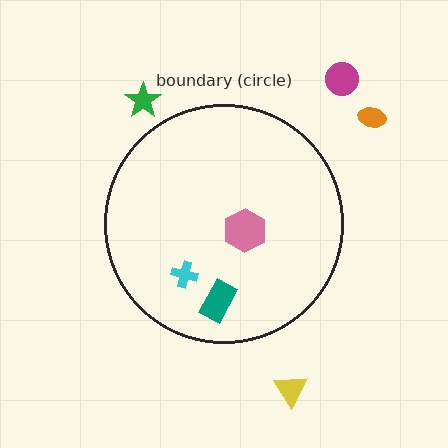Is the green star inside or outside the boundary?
Outside.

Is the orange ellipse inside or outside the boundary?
Outside.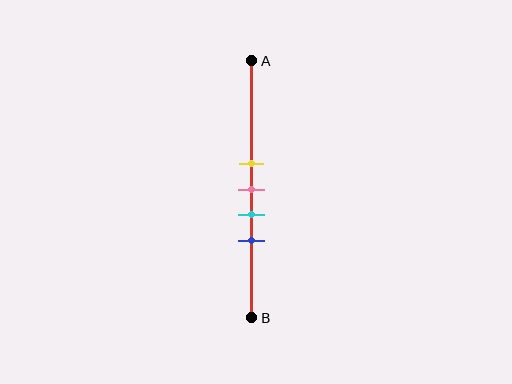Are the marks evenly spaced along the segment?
Yes, the marks are approximately evenly spaced.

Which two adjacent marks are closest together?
The yellow and pink marks are the closest adjacent pair.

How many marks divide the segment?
There are 4 marks dividing the segment.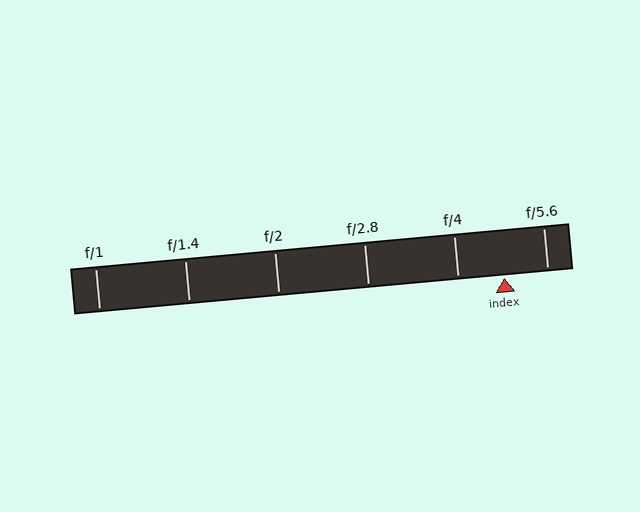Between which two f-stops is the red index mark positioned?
The index mark is between f/4 and f/5.6.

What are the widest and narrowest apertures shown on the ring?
The widest aperture shown is f/1 and the narrowest is f/5.6.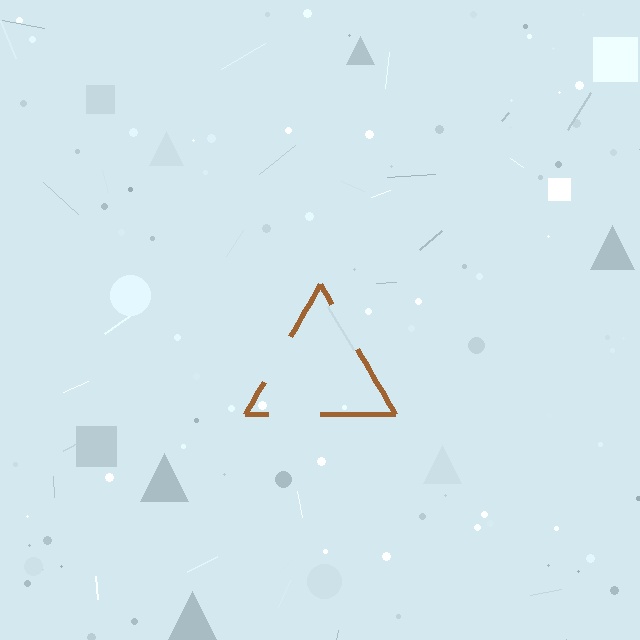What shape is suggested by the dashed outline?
The dashed outline suggests a triangle.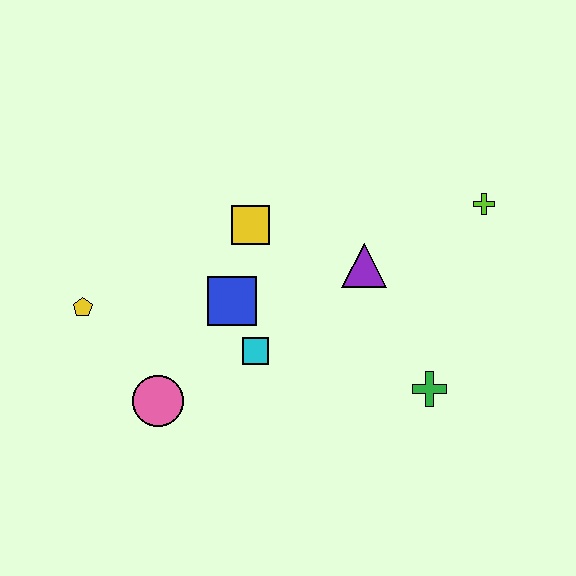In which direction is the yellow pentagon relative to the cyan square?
The yellow pentagon is to the left of the cyan square.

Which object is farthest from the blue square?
The lime cross is farthest from the blue square.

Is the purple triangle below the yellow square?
Yes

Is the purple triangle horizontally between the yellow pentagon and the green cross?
Yes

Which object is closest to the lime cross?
The purple triangle is closest to the lime cross.